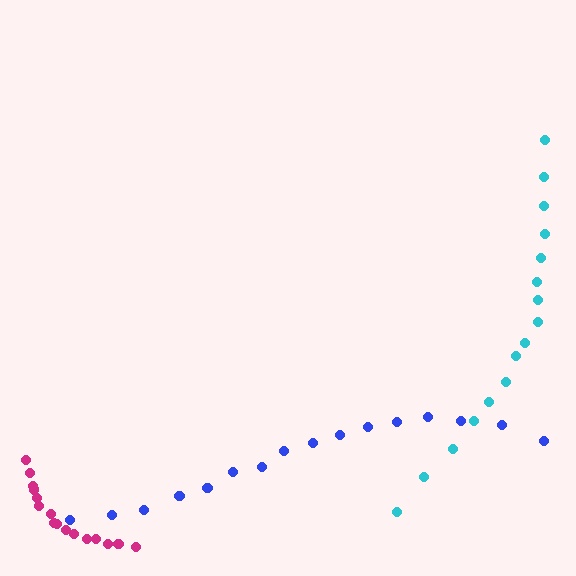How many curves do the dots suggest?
There are 3 distinct paths.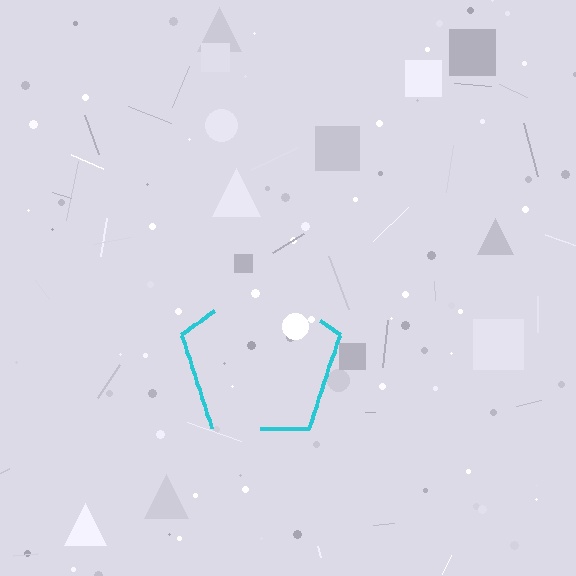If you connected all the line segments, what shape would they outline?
They would outline a pentagon.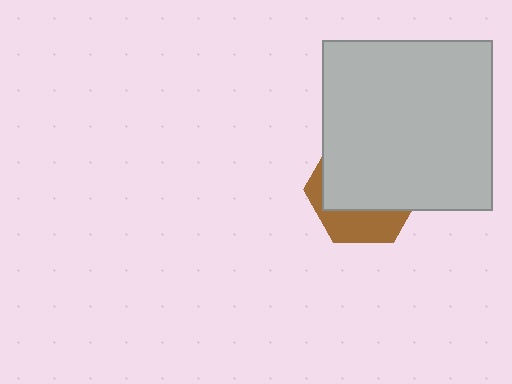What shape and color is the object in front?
The object in front is a light gray square.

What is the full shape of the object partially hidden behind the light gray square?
The partially hidden object is a brown hexagon.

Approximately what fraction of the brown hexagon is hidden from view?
Roughly 68% of the brown hexagon is hidden behind the light gray square.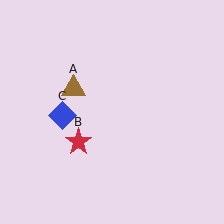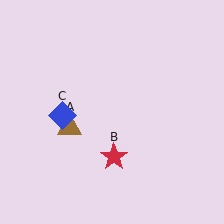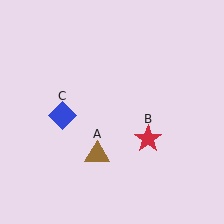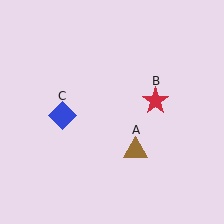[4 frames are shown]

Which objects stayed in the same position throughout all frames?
Blue diamond (object C) remained stationary.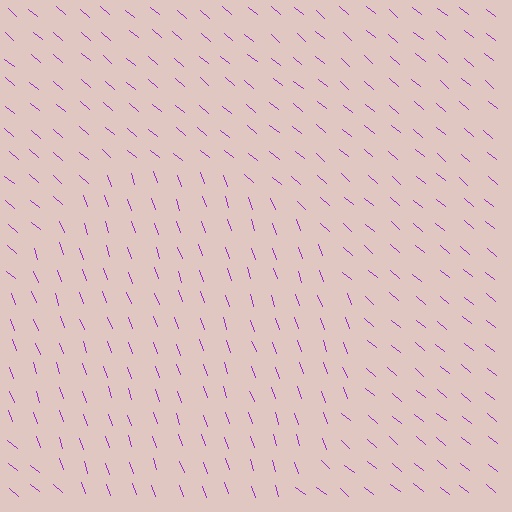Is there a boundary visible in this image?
Yes, there is a texture boundary formed by a change in line orientation.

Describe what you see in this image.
The image is filled with small purple line segments. A circle region in the image has lines oriented differently from the surrounding lines, creating a visible texture boundary.